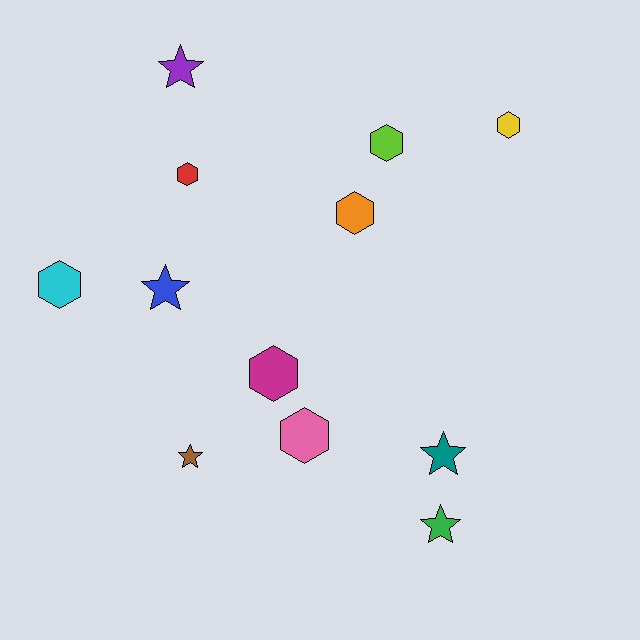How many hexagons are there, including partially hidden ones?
There are 7 hexagons.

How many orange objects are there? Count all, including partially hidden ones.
There is 1 orange object.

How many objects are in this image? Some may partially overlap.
There are 12 objects.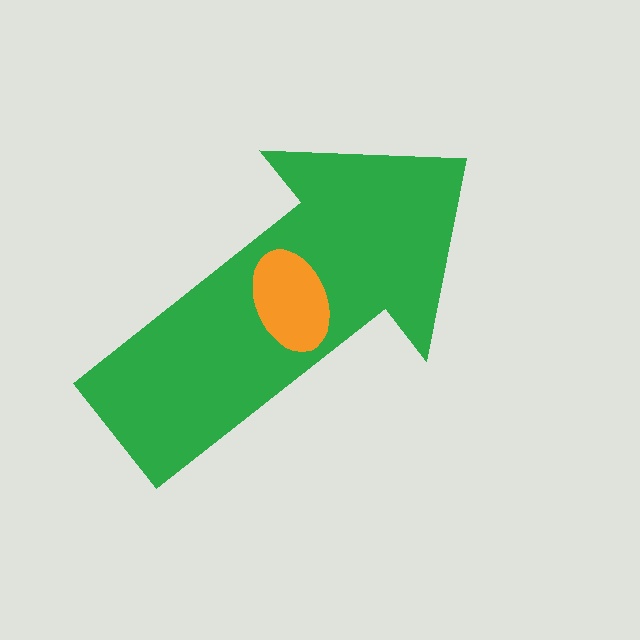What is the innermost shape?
The orange ellipse.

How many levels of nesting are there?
2.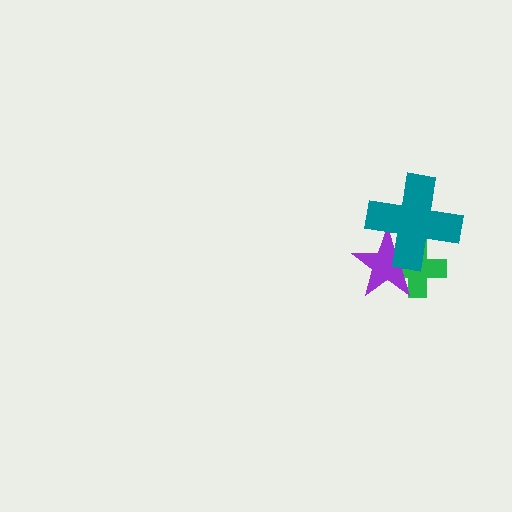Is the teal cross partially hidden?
No, no other shape covers it.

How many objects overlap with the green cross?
2 objects overlap with the green cross.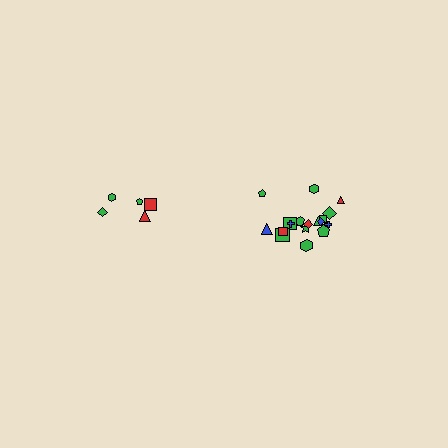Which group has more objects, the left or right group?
The right group.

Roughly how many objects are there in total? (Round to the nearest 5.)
Roughly 25 objects in total.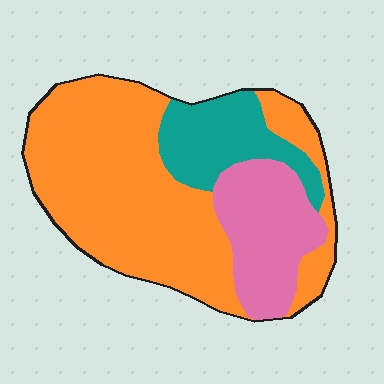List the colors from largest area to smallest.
From largest to smallest: orange, pink, teal.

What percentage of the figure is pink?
Pink covers 21% of the figure.